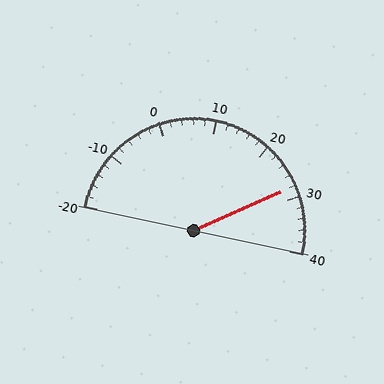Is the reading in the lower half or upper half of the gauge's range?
The reading is in the upper half of the range (-20 to 40).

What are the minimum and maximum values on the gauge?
The gauge ranges from -20 to 40.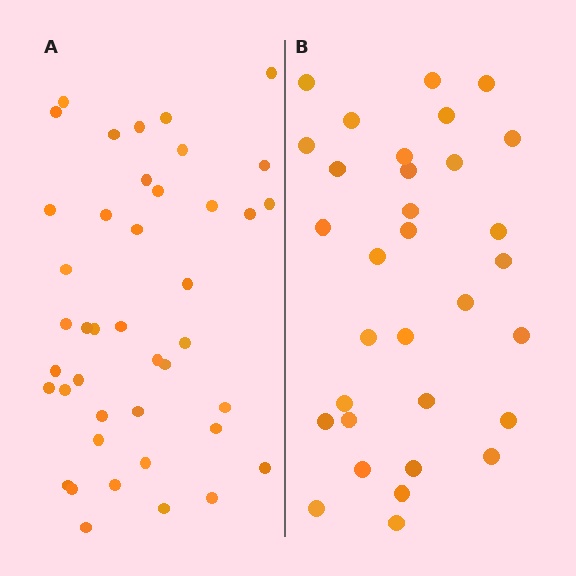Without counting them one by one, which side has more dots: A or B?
Region A (the left region) has more dots.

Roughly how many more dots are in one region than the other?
Region A has roughly 10 or so more dots than region B.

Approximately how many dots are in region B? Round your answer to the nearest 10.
About 30 dots. (The exact count is 32, which rounds to 30.)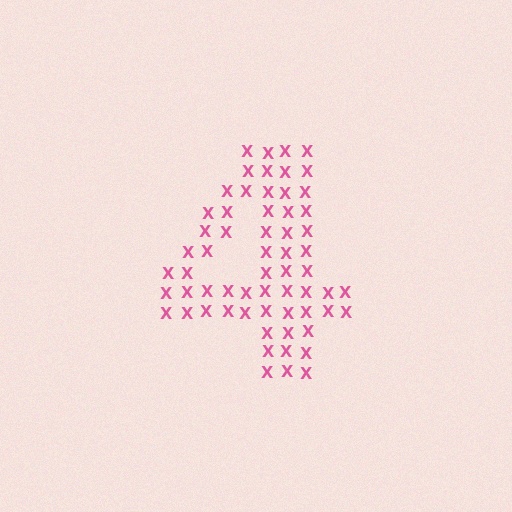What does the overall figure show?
The overall figure shows the digit 4.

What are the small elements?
The small elements are letter X's.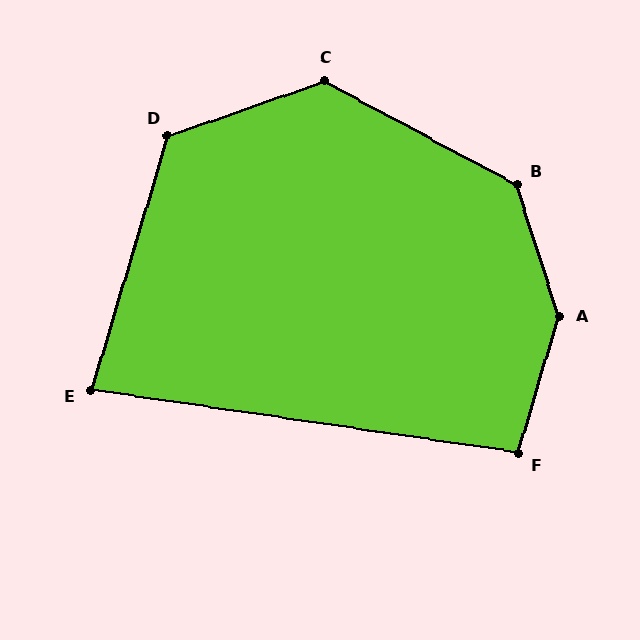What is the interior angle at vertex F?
Approximately 98 degrees (obtuse).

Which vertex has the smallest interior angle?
E, at approximately 82 degrees.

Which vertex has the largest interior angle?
A, at approximately 146 degrees.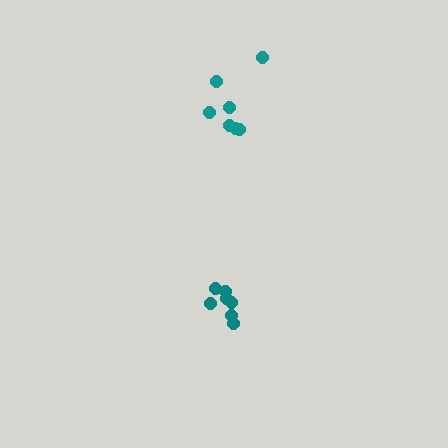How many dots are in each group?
Group 1: 7 dots, Group 2: 7 dots (14 total).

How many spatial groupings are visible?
There are 2 spatial groupings.